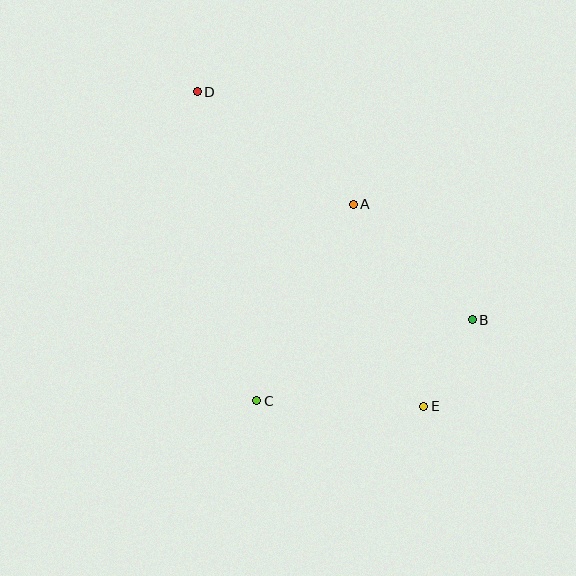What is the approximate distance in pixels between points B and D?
The distance between B and D is approximately 357 pixels.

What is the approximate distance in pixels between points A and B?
The distance between A and B is approximately 166 pixels.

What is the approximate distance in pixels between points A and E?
The distance between A and E is approximately 214 pixels.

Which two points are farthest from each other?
Points D and E are farthest from each other.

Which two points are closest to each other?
Points B and E are closest to each other.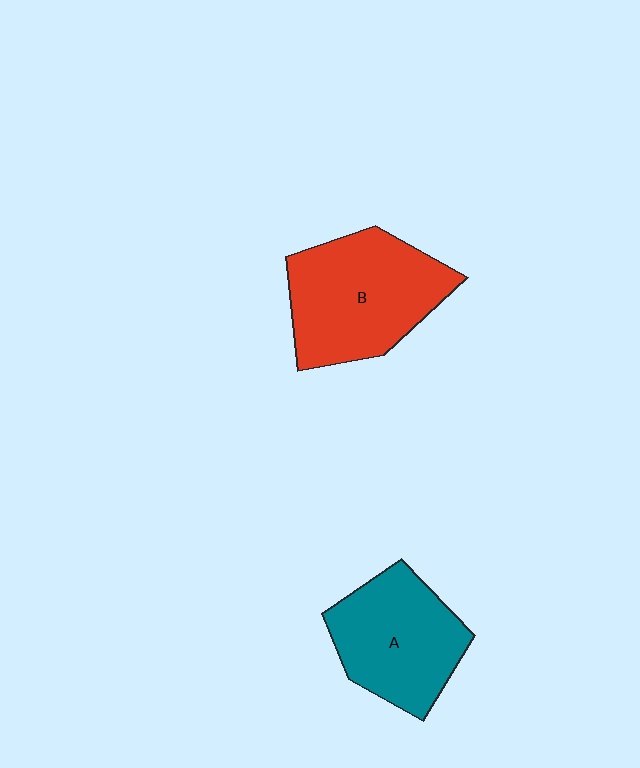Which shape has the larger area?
Shape B (red).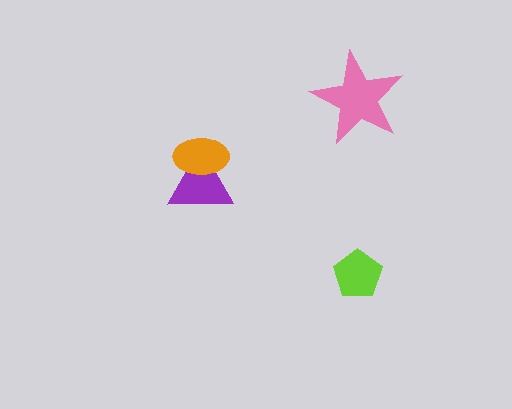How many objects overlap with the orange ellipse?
1 object overlaps with the orange ellipse.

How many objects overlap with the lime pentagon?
0 objects overlap with the lime pentagon.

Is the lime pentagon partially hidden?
No, no other shape covers it.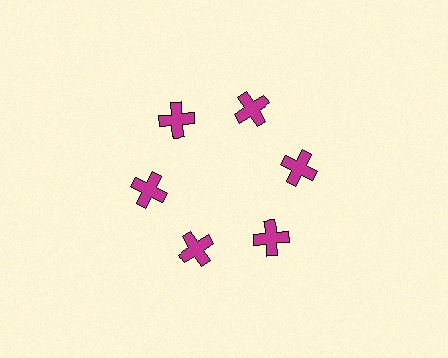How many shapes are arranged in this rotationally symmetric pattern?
There are 6 shapes, arranged in 6 groups of 1.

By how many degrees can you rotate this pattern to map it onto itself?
The pattern maps onto itself every 60 degrees of rotation.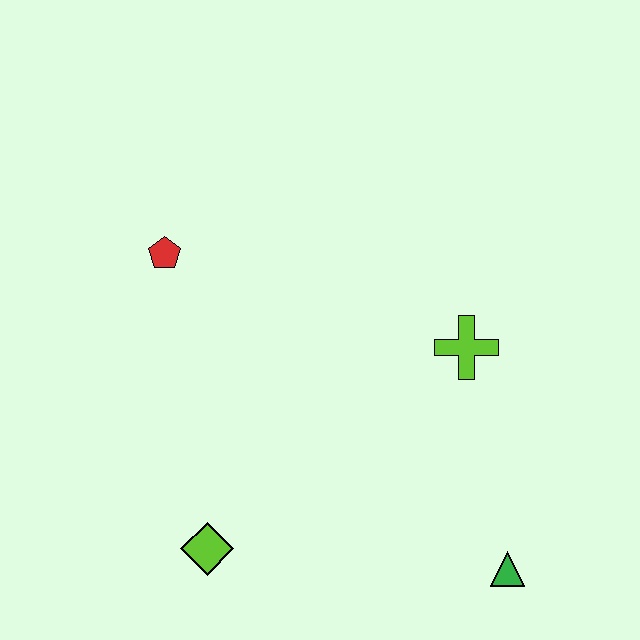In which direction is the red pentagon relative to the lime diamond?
The red pentagon is above the lime diamond.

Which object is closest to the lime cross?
The green triangle is closest to the lime cross.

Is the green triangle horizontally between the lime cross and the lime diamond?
No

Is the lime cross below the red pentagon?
Yes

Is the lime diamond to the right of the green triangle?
No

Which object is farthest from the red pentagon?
The green triangle is farthest from the red pentagon.